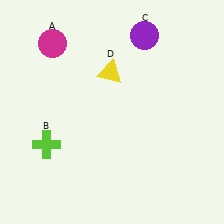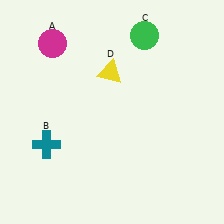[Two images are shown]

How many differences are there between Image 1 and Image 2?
There are 2 differences between the two images.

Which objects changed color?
B changed from lime to teal. C changed from purple to green.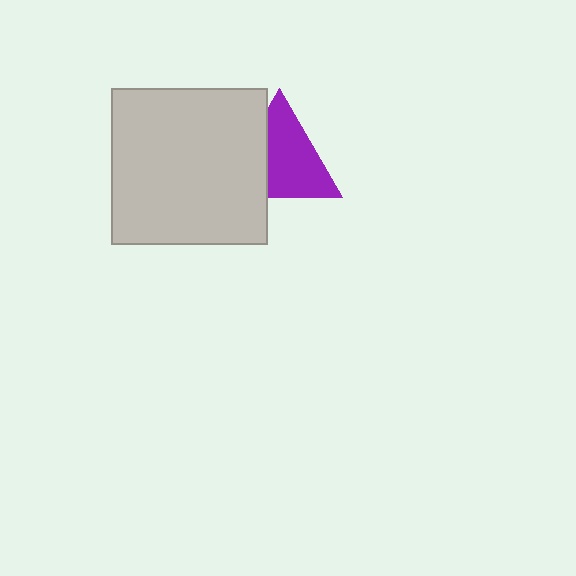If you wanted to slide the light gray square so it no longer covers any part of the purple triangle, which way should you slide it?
Slide it left — that is the most direct way to separate the two shapes.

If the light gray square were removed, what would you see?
You would see the complete purple triangle.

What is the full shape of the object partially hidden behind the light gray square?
The partially hidden object is a purple triangle.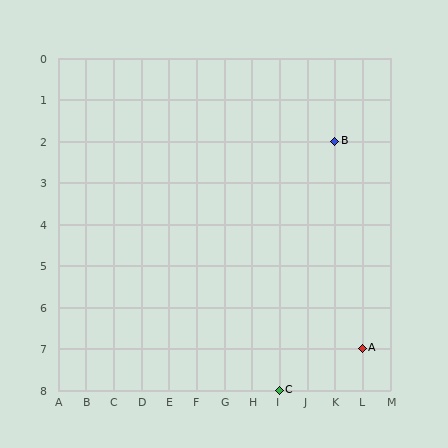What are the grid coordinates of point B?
Point B is at grid coordinates (K, 2).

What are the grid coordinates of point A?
Point A is at grid coordinates (L, 7).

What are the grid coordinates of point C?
Point C is at grid coordinates (I, 8).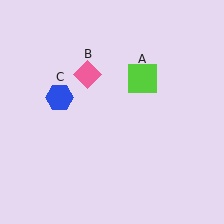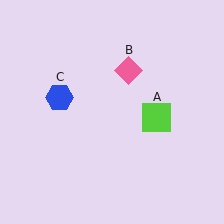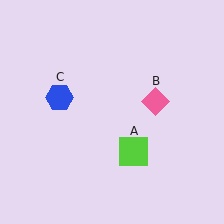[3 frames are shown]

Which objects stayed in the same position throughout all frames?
Blue hexagon (object C) remained stationary.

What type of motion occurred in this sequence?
The lime square (object A), pink diamond (object B) rotated clockwise around the center of the scene.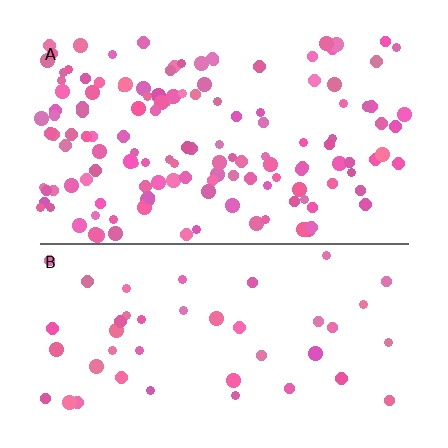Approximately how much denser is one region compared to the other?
Approximately 3.2× — region A over region B.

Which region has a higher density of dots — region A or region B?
A (the top).